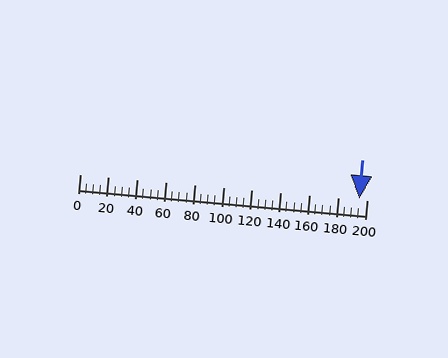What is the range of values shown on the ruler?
The ruler shows values from 0 to 200.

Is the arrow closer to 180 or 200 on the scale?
The arrow is closer to 200.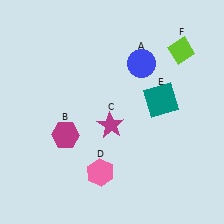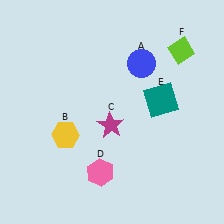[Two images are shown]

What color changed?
The hexagon (B) changed from magenta in Image 1 to yellow in Image 2.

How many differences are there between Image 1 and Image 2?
There is 1 difference between the two images.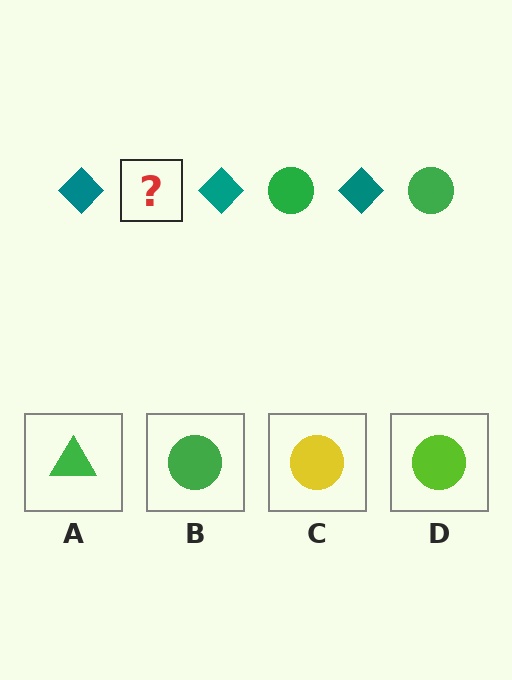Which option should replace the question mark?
Option B.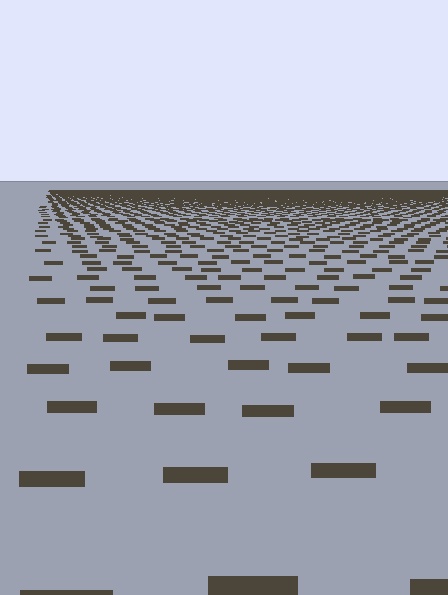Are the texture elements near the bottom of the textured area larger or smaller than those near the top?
Larger. Near the bottom, elements are closer to the viewer and appear at a bigger on-screen size.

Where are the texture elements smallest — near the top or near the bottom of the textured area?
Near the top.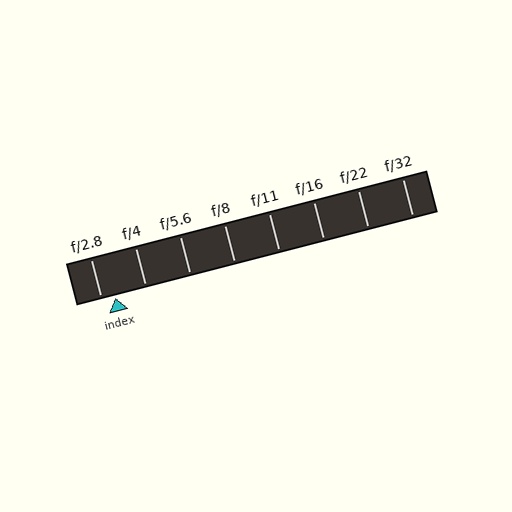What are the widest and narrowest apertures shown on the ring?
The widest aperture shown is f/2.8 and the narrowest is f/32.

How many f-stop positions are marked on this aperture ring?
There are 8 f-stop positions marked.